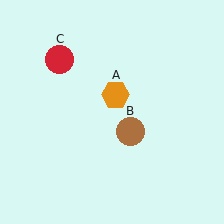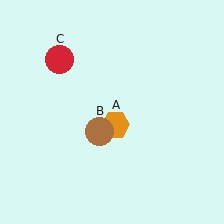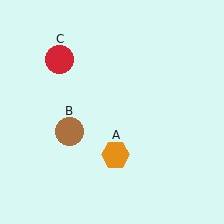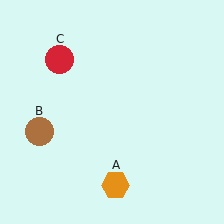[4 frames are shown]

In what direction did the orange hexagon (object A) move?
The orange hexagon (object A) moved down.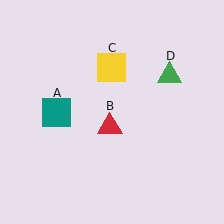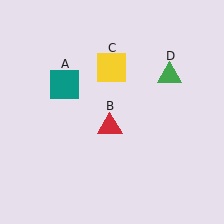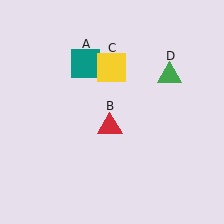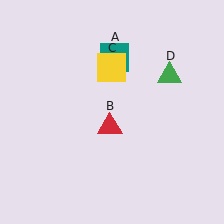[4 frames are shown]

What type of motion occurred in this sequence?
The teal square (object A) rotated clockwise around the center of the scene.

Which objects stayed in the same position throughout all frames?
Red triangle (object B) and yellow square (object C) and green triangle (object D) remained stationary.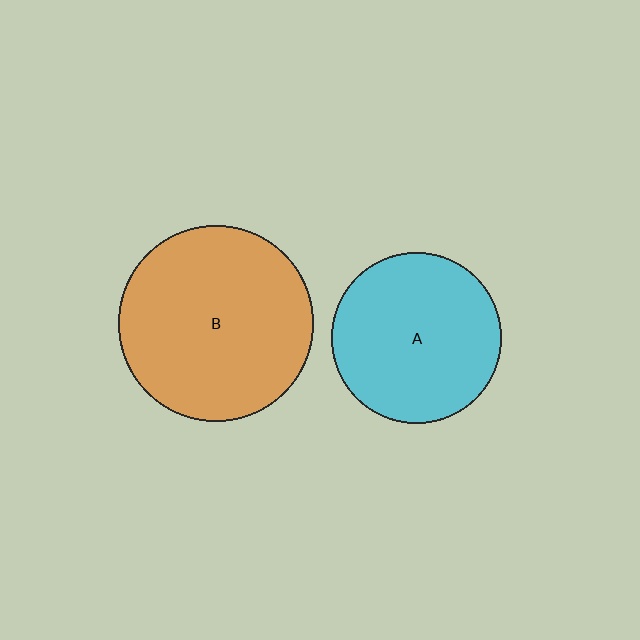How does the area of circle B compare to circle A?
Approximately 1.3 times.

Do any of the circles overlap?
No, none of the circles overlap.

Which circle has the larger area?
Circle B (orange).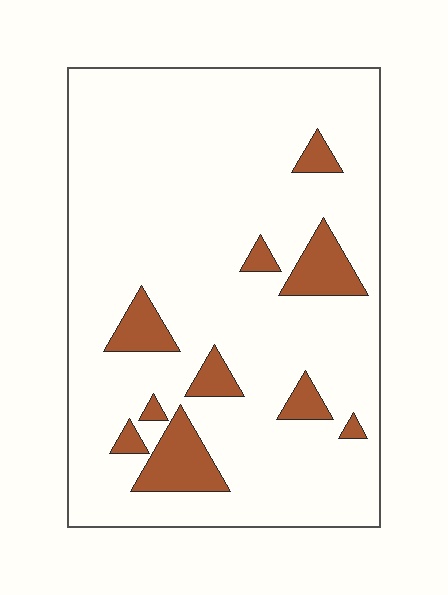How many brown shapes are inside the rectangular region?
10.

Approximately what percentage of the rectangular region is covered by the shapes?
Approximately 10%.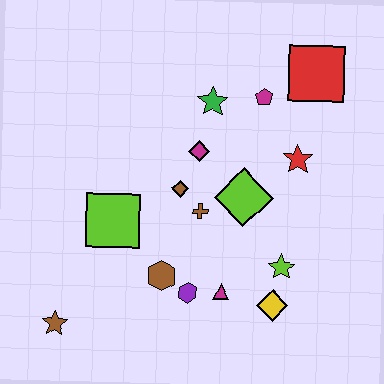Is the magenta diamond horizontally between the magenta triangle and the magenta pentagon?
No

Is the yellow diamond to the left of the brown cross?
No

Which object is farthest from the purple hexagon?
The red square is farthest from the purple hexagon.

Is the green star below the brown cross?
No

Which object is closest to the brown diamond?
The brown cross is closest to the brown diamond.